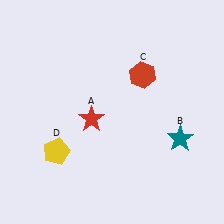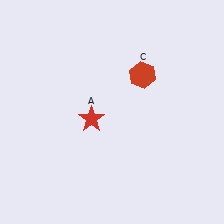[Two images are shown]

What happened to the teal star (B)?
The teal star (B) was removed in Image 2. It was in the bottom-right area of Image 1.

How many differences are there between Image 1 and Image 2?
There are 2 differences between the two images.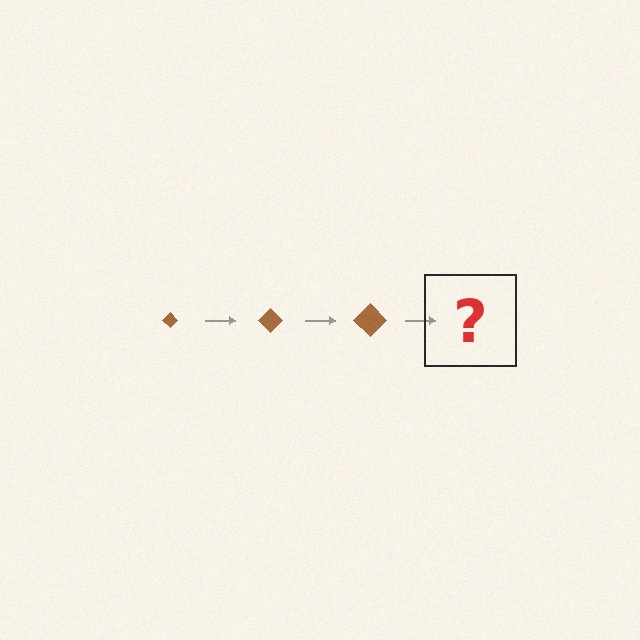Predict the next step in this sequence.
The next step is a brown diamond, larger than the previous one.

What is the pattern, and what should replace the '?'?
The pattern is that the diamond gets progressively larger each step. The '?' should be a brown diamond, larger than the previous one.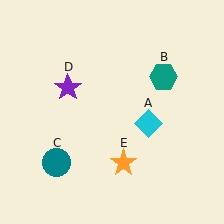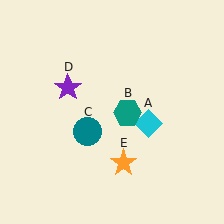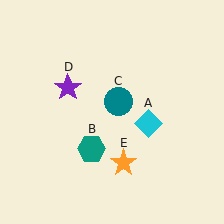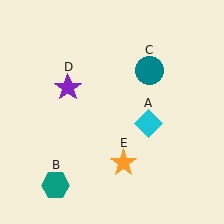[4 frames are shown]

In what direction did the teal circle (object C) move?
The teal circle (object C) moved up and to the right.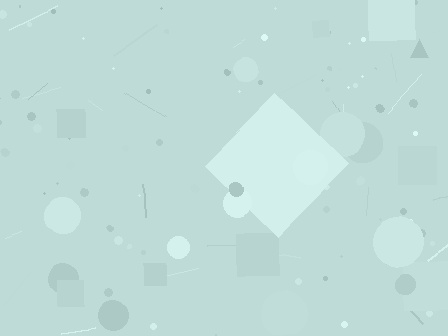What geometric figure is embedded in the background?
A diamond is embedded in the background.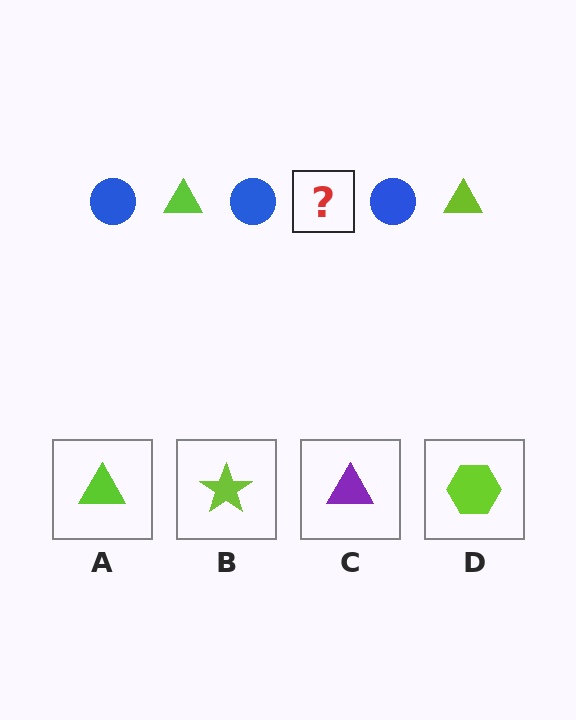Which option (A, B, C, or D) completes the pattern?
A.